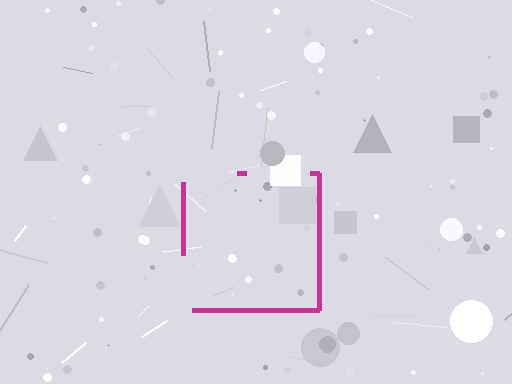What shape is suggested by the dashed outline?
The dashed outline suggests a square.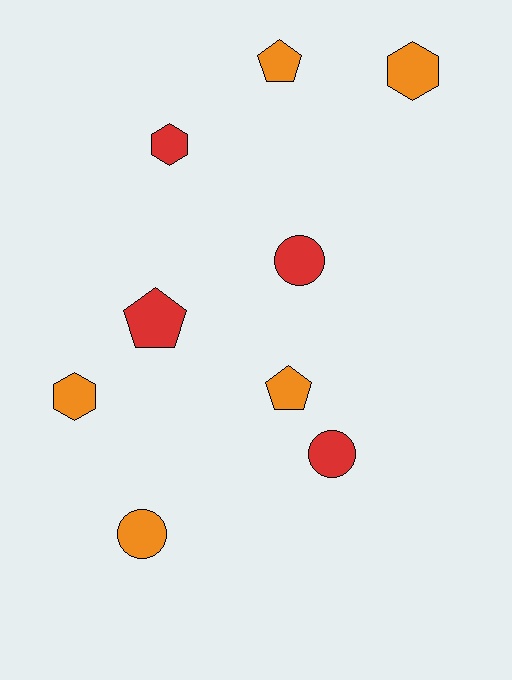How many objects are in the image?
There are 9 objects.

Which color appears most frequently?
Orange, with 5 objects.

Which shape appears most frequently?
Circle, with 3 objects.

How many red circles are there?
There are 2 red circles.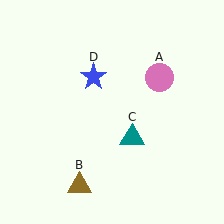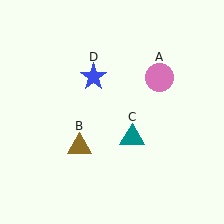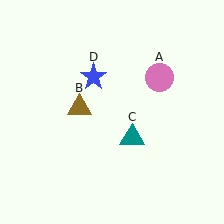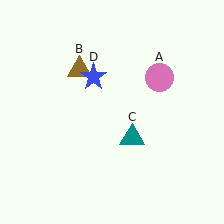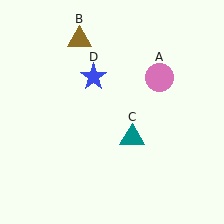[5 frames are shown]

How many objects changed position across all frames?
1 object changed position: brown triangle (object B).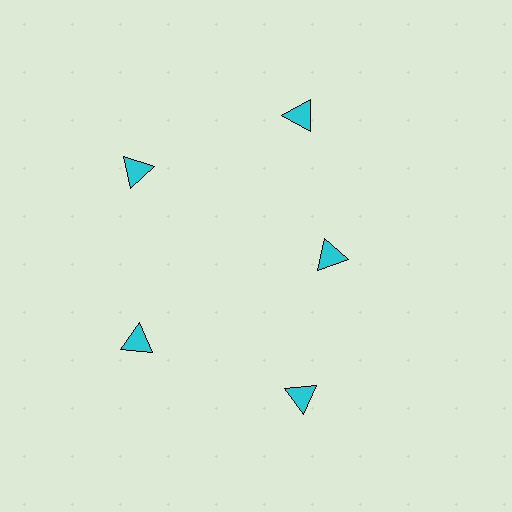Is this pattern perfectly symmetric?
No. The 5 cyan triangles are arranged in a ring, but one element near the 3 o'clock position is pulled inward toward the center, breaking the 5-fold rotational symmetry.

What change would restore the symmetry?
The symmetry would be restored by moving it outward, back onto the ring so that all 5 triangles sit at equal angles and equal distance from the center.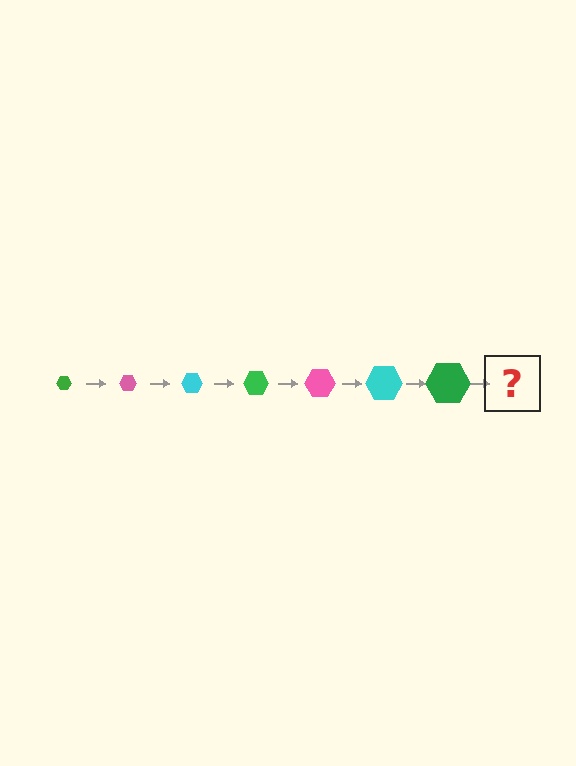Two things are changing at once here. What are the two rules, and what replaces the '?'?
The two rules are that the hexagon grows larger each step and the color cycles through green, pink, and cyan. The '?' should be a pink hexagon, larger than the previous one.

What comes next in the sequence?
The next element should be a pink hexagon, larger than the previous one.